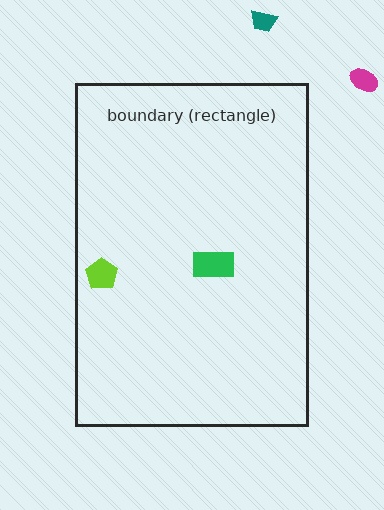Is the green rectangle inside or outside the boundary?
Inside.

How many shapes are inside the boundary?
2 inside, 2 outside.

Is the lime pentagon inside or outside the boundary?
Inside.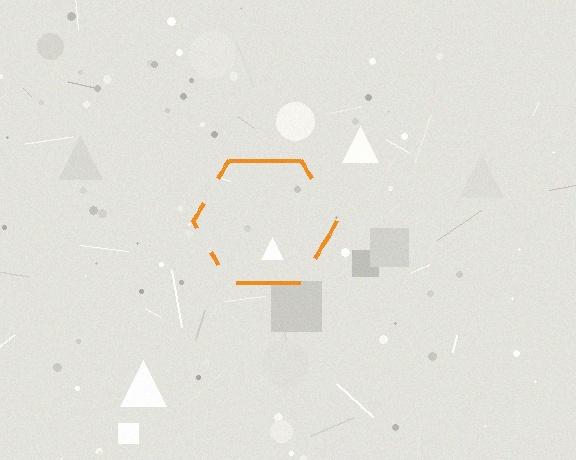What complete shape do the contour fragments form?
The contour fragments form a hexagon.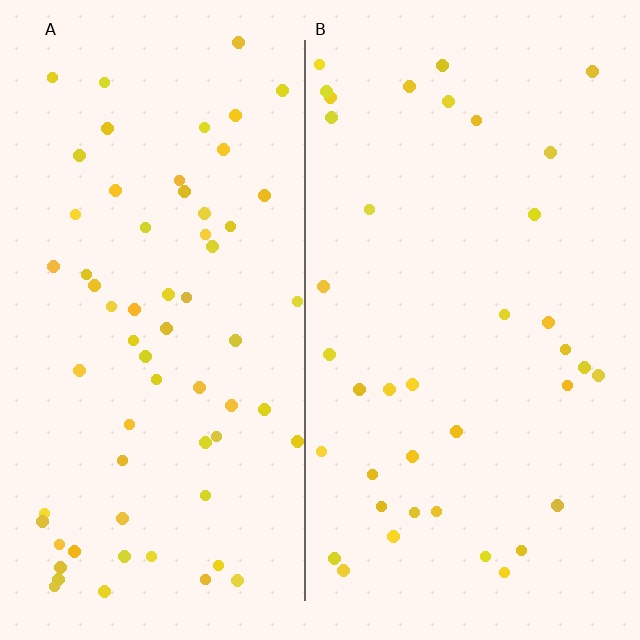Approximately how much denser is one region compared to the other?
Approximately 1.7× — region A over region B.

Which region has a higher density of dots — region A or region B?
A (the left).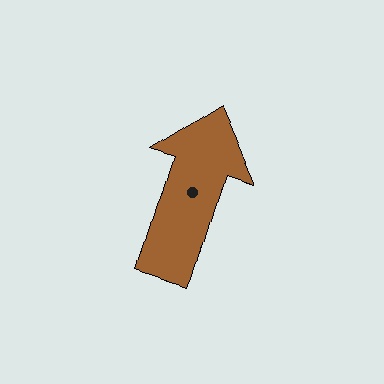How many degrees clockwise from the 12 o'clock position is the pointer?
Approximately 17 degrees.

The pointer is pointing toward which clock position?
Roughly 1 o'clock.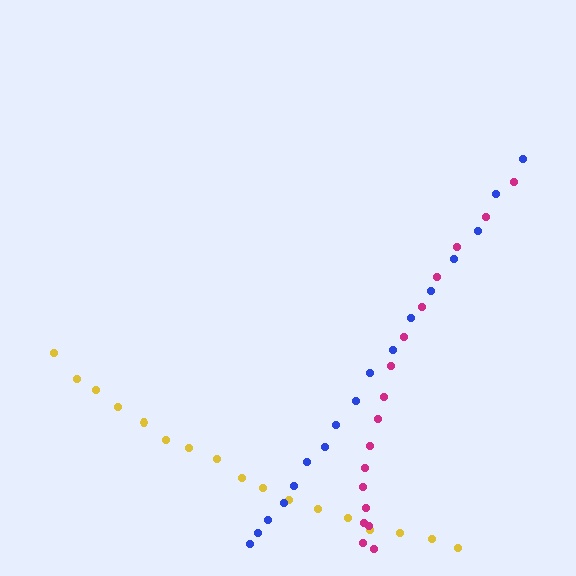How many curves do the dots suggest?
There are 3 distinct paths.